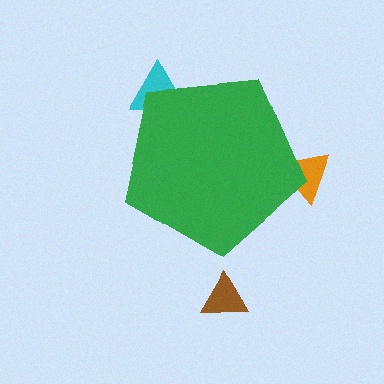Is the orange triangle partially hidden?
Yes, the orange triangle is partially hidden behind the green pentagon.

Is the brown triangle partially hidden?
No, the brown triangle is fully visible.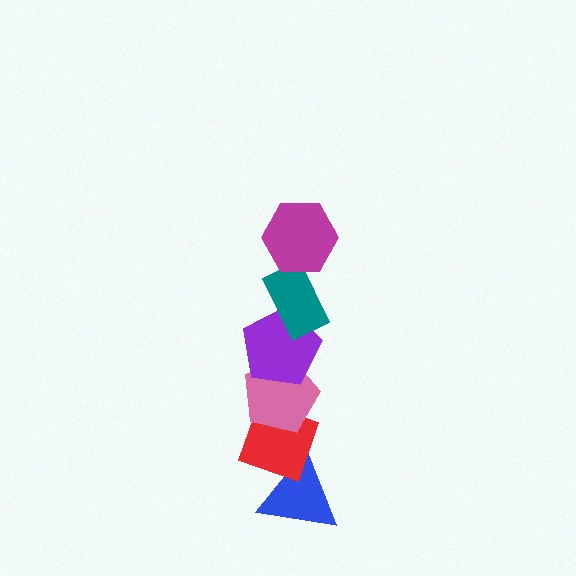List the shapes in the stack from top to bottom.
From top to bottom: the magenta hexagon, the teal rectangle, the purple pentagon, the pink pentagon, the red diamond, the blue triangle.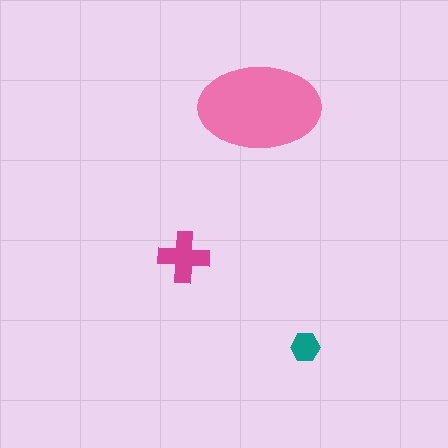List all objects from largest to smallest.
The pink ellipse, the magenta cross, the teal hexagon.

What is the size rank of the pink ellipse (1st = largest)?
1st.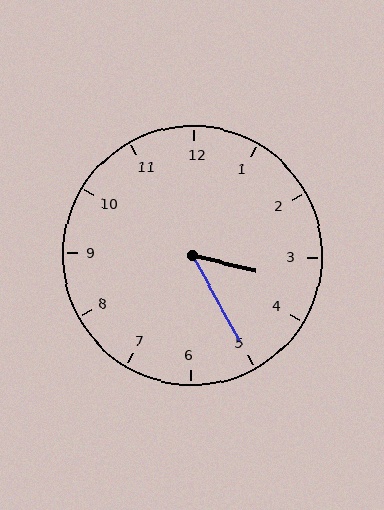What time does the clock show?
3:25.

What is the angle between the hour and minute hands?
Approximately 48 degrees.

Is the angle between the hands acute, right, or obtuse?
It is acute.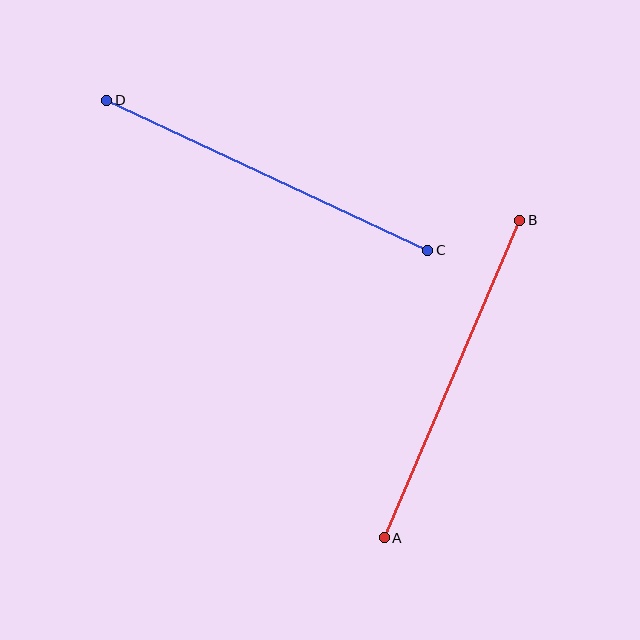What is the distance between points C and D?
The distance is approximately 354 pixels.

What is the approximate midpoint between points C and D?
The midpoint is at approximately (267, 175) pixels.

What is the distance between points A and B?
The distance is approximately 345 pixels.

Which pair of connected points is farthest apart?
Points C and D are farthest apart.